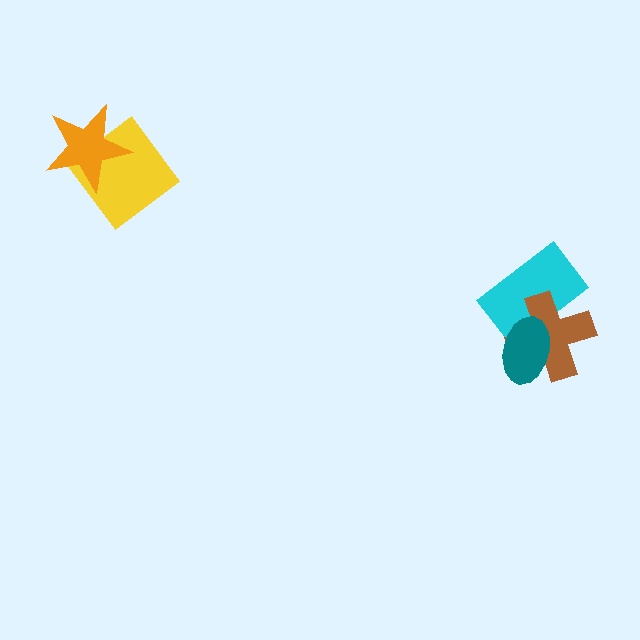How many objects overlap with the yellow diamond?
1 object overlaps with the yellow diamond.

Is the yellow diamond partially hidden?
Yes, it is partially covered by another shape.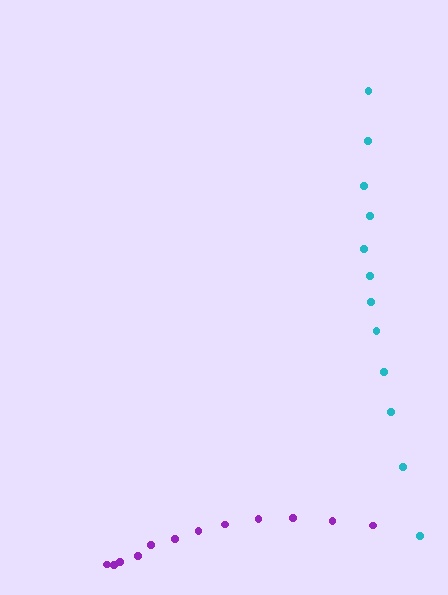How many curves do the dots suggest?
There are 2 distinct paths.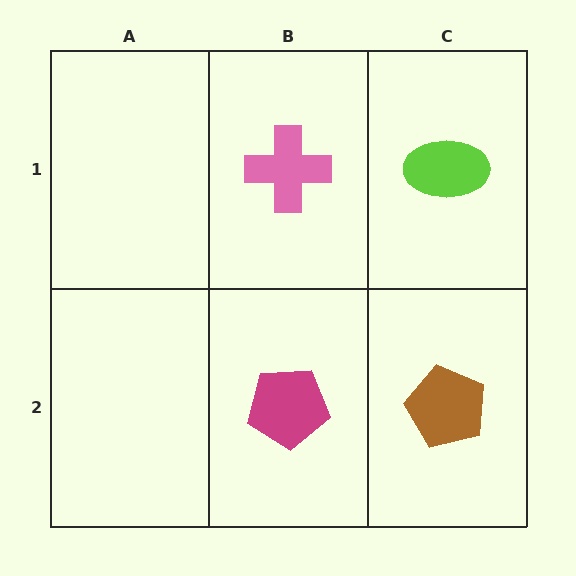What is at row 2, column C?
A brown pentagon.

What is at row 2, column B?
A magenta pentagon.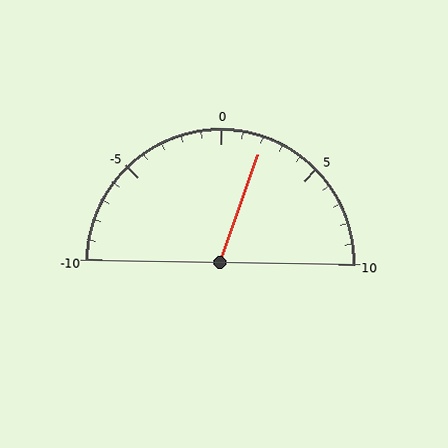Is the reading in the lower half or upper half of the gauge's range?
The reading is in the upper half of the range (-10 to 10).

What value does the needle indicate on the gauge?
The needle indicates approximately 2.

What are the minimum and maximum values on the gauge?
The gauge ranges from -10 to 10.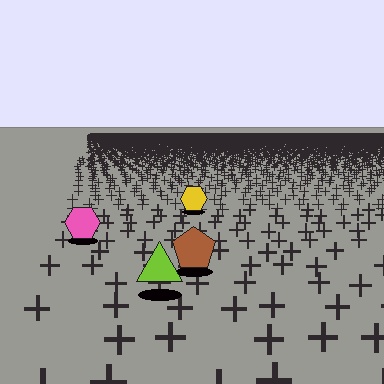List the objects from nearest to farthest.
From nearest to farthest: the lime triangle, the brown pentagon, the pink hexagon, the yellow hexagon.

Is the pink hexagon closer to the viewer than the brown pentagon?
No. The brown pentagon is closer — you can tell from the texture gradient: the ground texture is coarser near it.